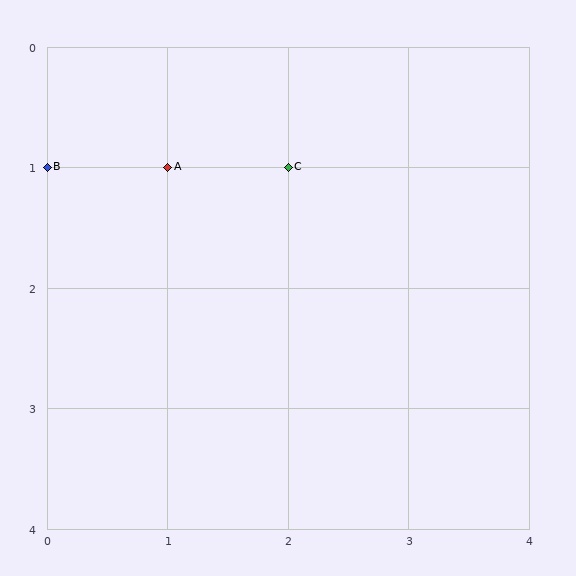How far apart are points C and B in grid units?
Points C and B are 2 columns apart.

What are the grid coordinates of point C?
Point C is at grid coordinates (2, 1).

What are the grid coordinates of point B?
Point B is at grid coordinates (0, 1).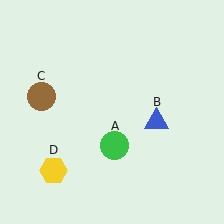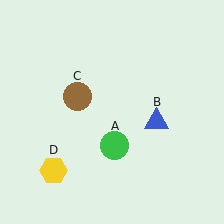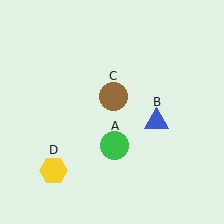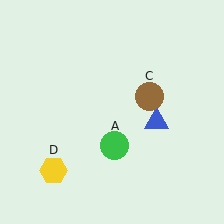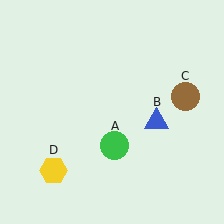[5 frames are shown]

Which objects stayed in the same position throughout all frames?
Green circle (object A) and blue triangle (object B) and yellow hexagon (object D) remained stationary.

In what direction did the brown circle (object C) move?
The brown circle (object C) moved right.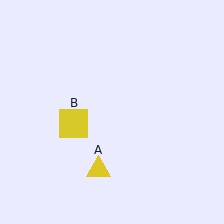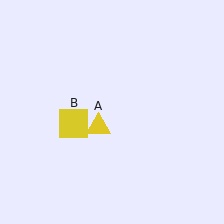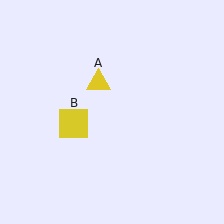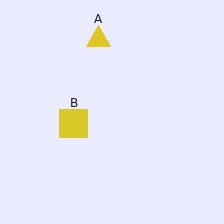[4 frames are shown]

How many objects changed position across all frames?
1 object changed position: yellow triangle (object A).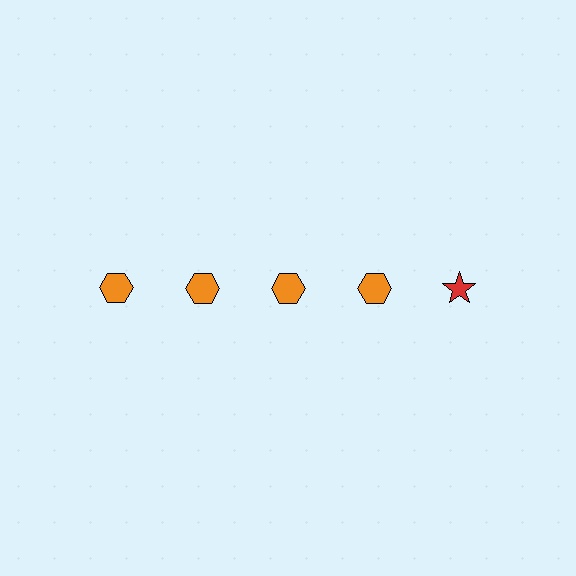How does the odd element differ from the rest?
It differs in both color (red instead of orange) and shape (star instead of hexagon).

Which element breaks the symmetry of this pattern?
The red star in the top row, rightmost column breaks the symmetry. All other shapes are orange hexagons.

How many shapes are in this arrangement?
There are 5 shapes arranged in a grid pattern.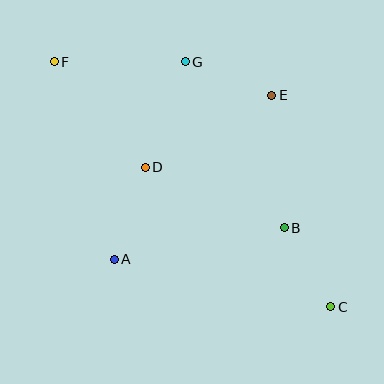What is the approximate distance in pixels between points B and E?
The distance between B and E is approximately 133 pixels.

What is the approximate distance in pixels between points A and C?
The distance between A and C is approximately 222 pixels.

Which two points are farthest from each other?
Points C and F are farthest from each other.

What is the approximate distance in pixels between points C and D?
The distance between C and D is approximately 232 pixels.